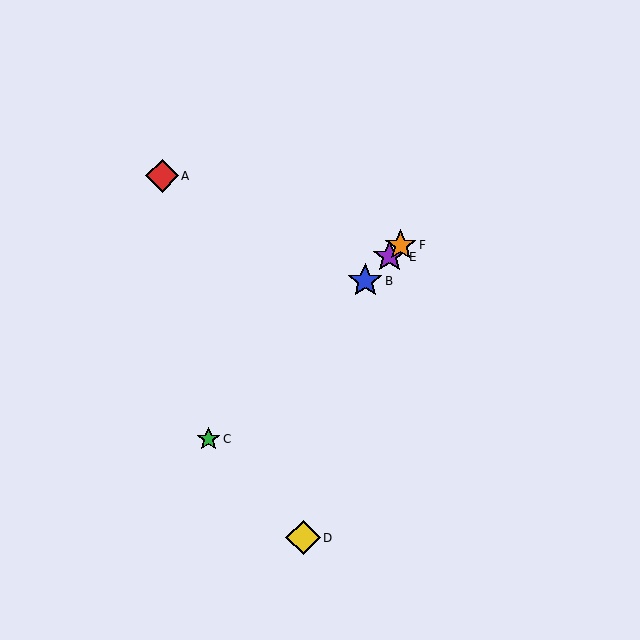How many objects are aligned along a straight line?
4 objects (B, C, E, F) are aligned along a straight line.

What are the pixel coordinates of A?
Object A is at (162, 176).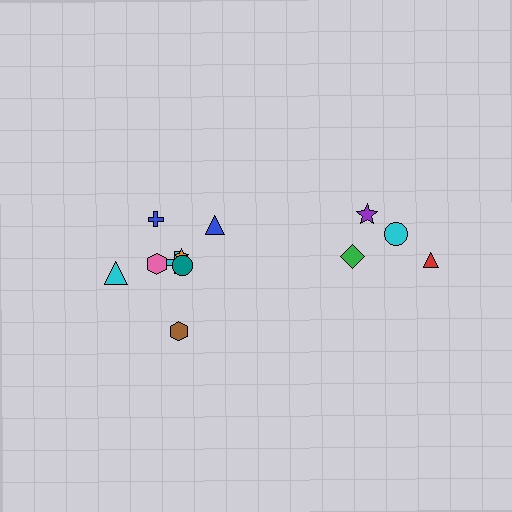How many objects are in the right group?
There are 4 objects.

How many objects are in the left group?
There are 8 objects.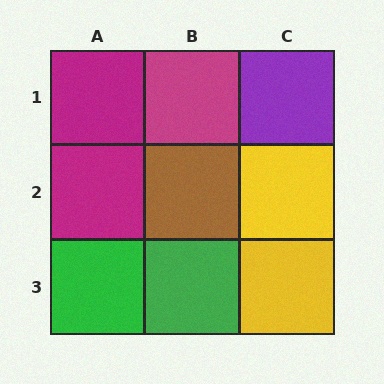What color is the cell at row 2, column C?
Yellow.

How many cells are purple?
1 cell is purple.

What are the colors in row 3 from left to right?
Green, green, yellow.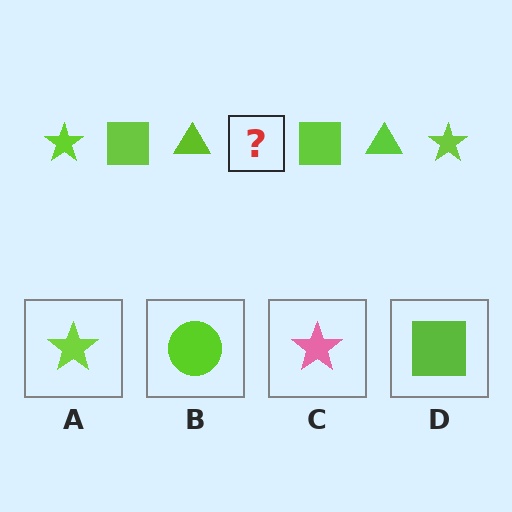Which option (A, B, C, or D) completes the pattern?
A.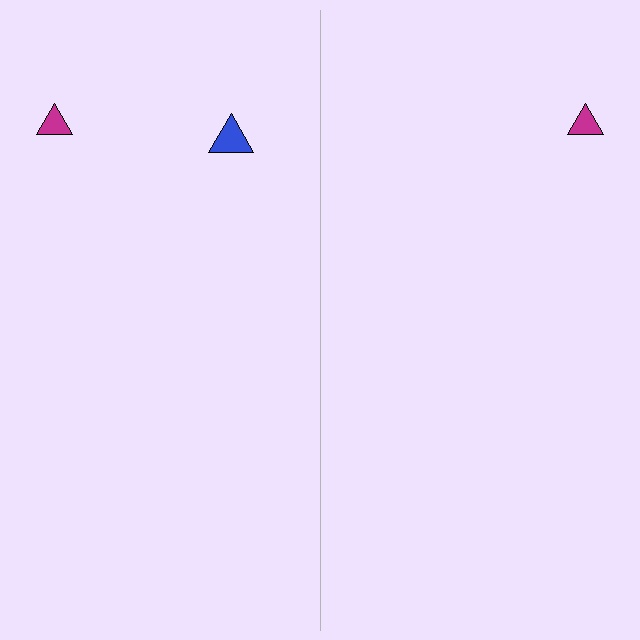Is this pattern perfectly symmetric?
No, the pattern is not perfectly symmetric. A blue triangle is missing from the right side.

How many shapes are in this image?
There are 3 shapes in this image.